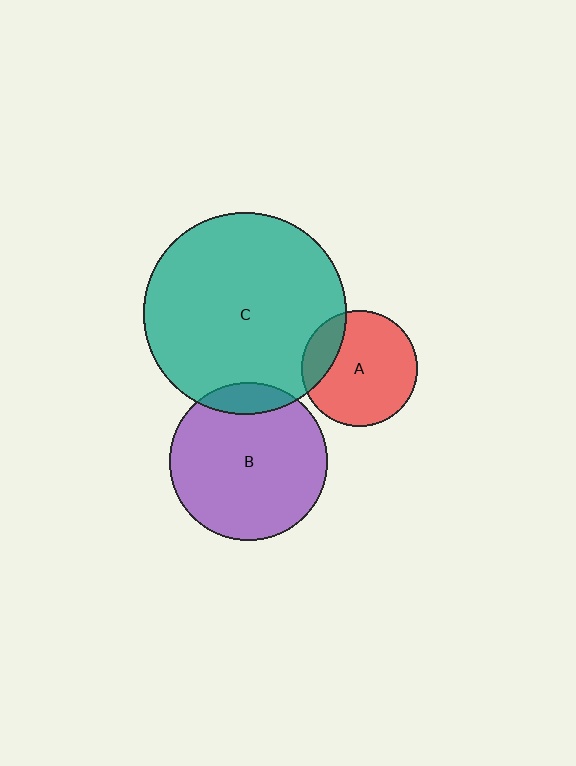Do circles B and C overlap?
Yes.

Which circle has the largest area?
Circle C (teal).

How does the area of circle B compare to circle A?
Approximately 1.9 times.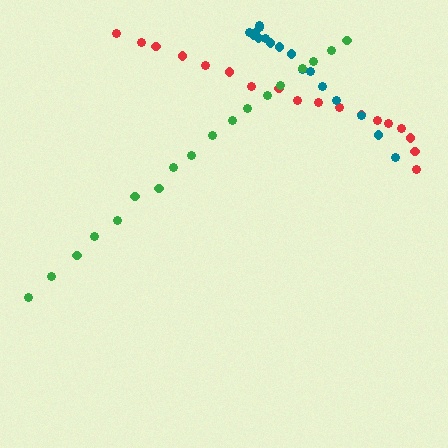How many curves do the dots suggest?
There are 3 distinct paths.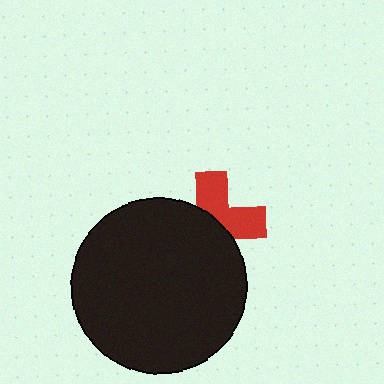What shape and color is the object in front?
The object in front is a black circle.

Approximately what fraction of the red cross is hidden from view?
Roughly 54% of the red cross is hidden behind the black circle.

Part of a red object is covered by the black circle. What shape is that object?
It is a cross.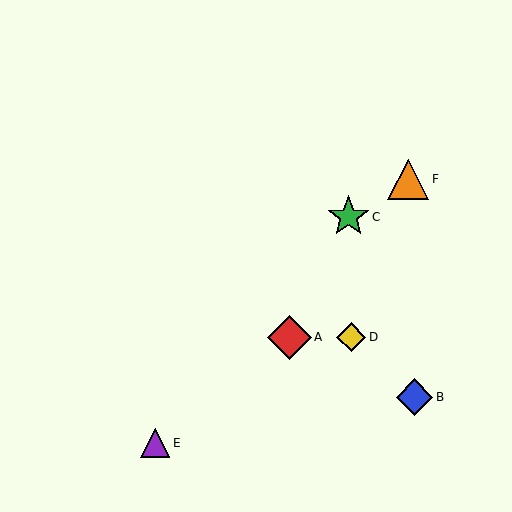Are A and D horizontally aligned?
Yes, both are at y≈337.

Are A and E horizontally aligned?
No, A is at y≈337 and E is at y≈443.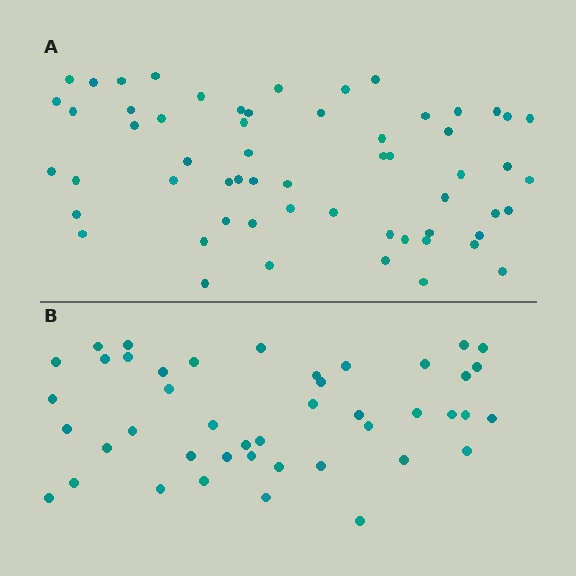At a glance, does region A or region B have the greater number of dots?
Region A (the top region) has more dots.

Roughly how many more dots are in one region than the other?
Region A has approximately 15 more dots than region B.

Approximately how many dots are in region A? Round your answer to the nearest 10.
About 60 dots. (The exact count is 59, which rounds to 60.)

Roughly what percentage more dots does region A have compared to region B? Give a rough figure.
About 35% more.